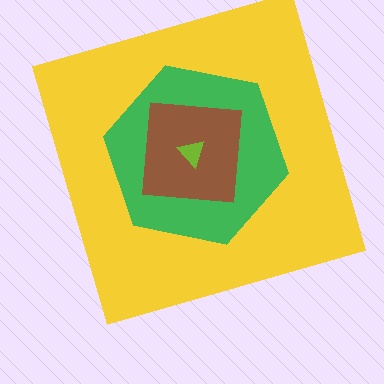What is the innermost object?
The lime triangle.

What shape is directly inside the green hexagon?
The brown square.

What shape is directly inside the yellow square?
The green hexagon.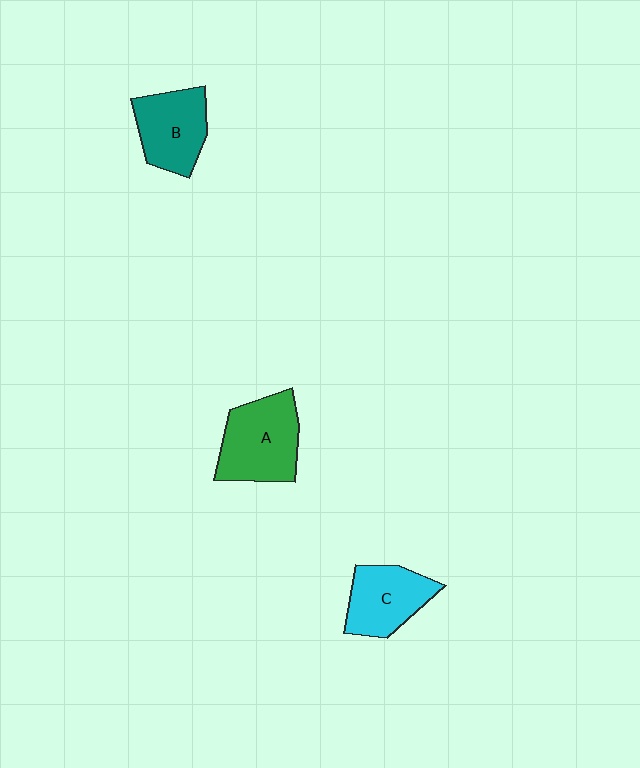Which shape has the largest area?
Shape A (green).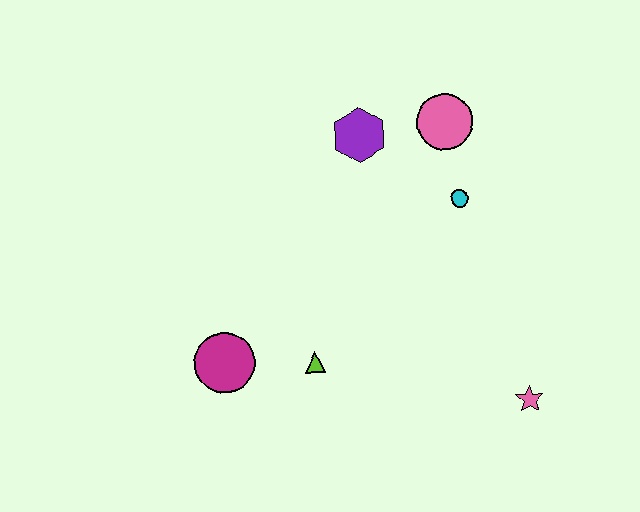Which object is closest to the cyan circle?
The pink circle is closest to the cyan circle.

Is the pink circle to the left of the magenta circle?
No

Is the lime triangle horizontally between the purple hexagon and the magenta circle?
Yes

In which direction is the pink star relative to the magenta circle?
The pink star is to the right of the magenta circle.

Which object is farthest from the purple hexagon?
The pink star is farthest from the purple hexagon.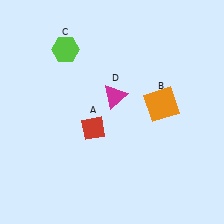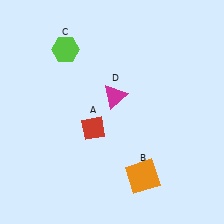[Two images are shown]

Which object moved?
The orange square (B) moved down.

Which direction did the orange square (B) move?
The orange square (B) moved down.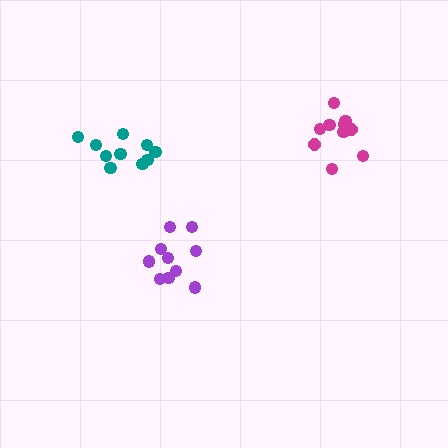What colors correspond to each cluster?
The clusters are colored: magenta, teal, purple.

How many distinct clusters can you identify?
There are 3 distinct clusters.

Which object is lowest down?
The purple cluster is bottommost.